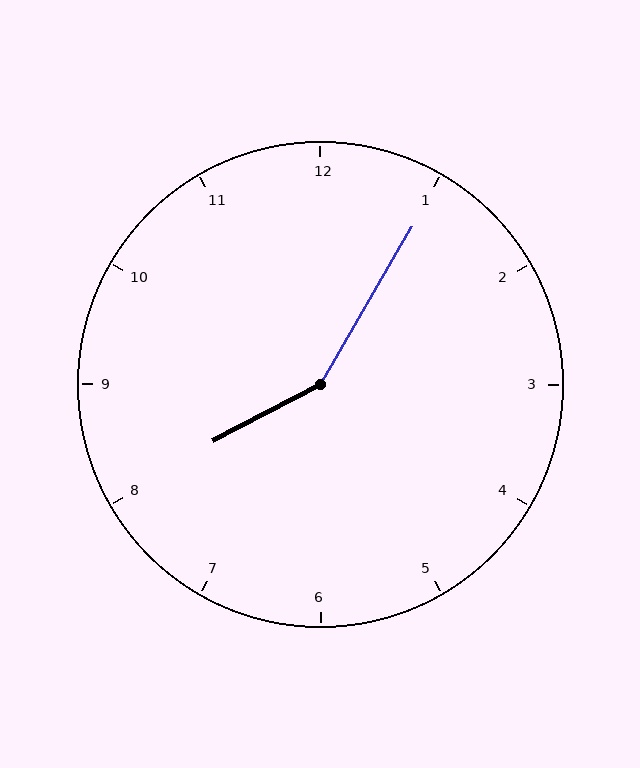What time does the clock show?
8:05.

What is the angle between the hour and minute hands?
Approximately 148 degrees.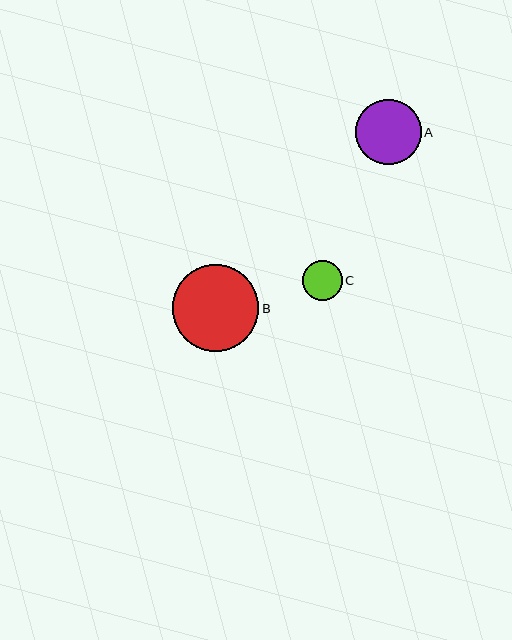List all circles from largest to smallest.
From largest to smallest: B, A, C.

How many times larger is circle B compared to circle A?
Circle B is approximately 1.3 times the size of circle A.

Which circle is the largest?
Circle B is the largest with a size of approximately 87 pixels.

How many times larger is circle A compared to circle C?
Circle A is approximately 1.7 times the size of circle C.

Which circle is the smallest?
Circle C is the smallest with a size of approximately 40 pixels.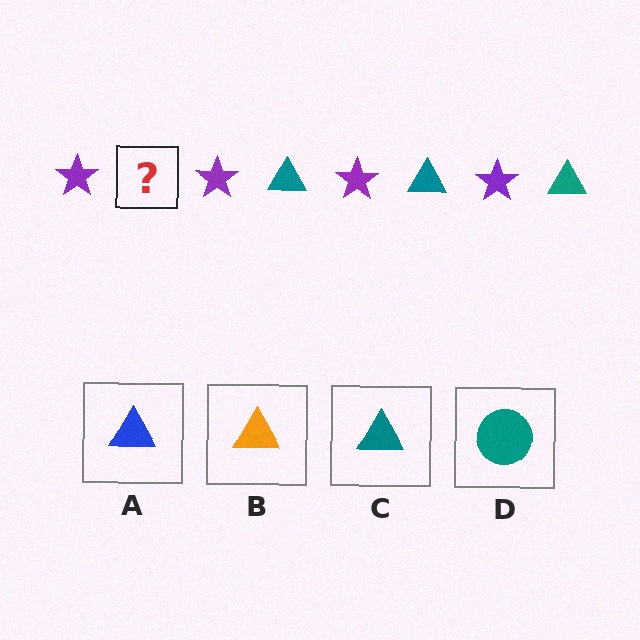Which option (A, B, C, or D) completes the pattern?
C.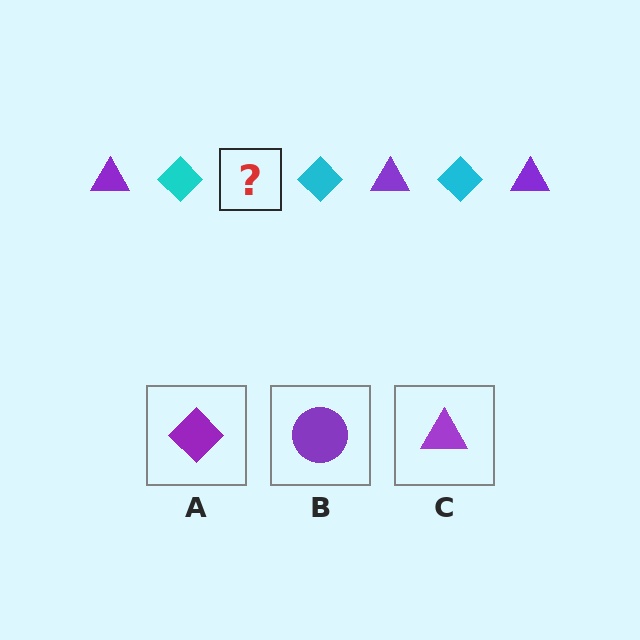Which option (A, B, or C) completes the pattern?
C.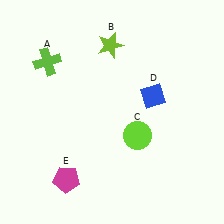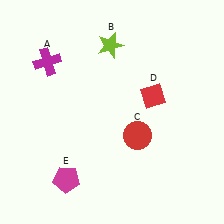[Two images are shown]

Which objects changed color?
A changed from lime to magenta. C changed from lime to red. D changed from blue to red.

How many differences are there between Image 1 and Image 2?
There are 3 differences between the two images.